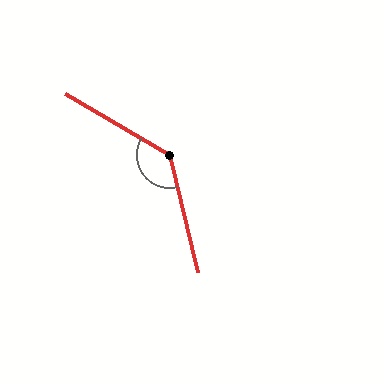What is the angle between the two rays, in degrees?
Approximately 134 degrees.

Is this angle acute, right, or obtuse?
It is obtuse.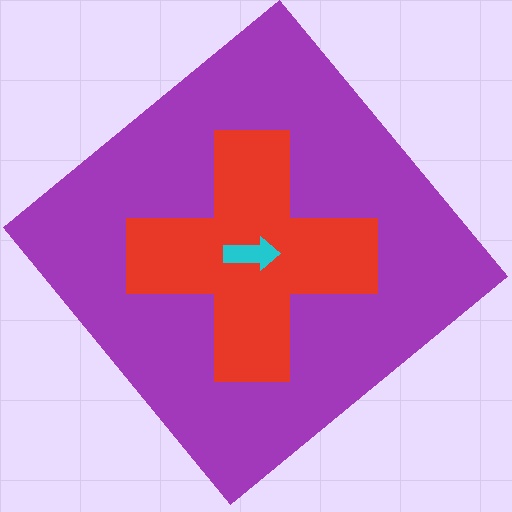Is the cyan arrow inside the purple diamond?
Yes.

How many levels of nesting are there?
3.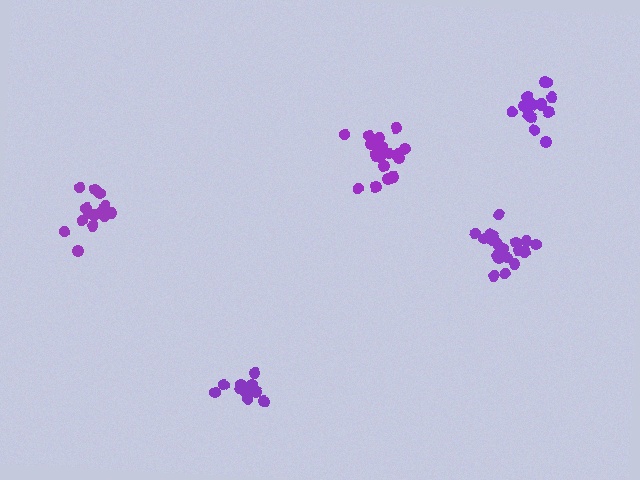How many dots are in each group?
Group 1: 19 dots, Group 2: 15 dots, Group 3: 15 dots, Group 4: 18 dots, Group 5: 13 dots (80 total).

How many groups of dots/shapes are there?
There are 5 groups.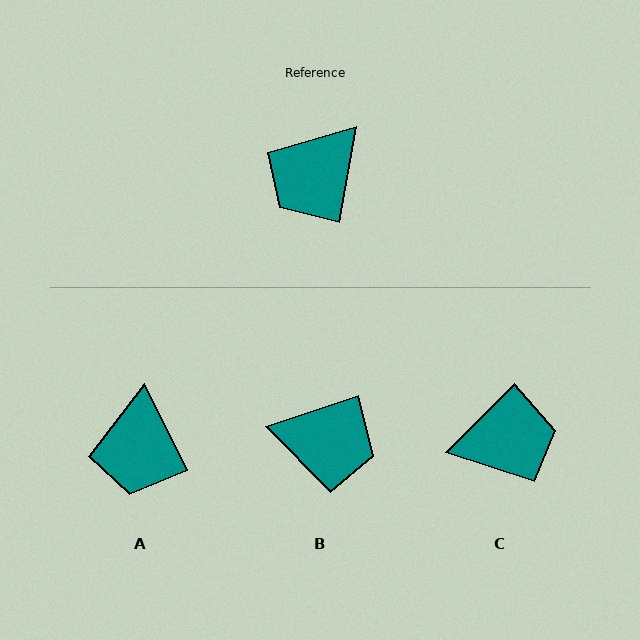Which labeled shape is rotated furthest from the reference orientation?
C, about 145 degrees away.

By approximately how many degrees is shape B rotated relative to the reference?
Approximately 118 degrees counter-clockwise.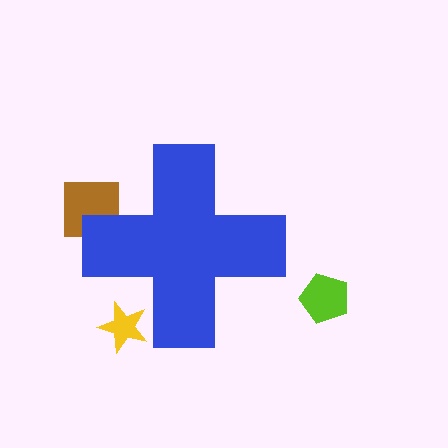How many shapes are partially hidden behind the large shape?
2 shapes are partially hidden.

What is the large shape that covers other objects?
A blue cross.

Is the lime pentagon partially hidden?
No, the lime pentagon is fully visible.